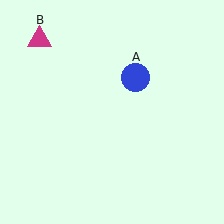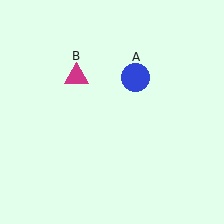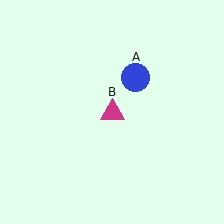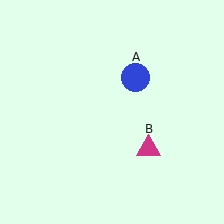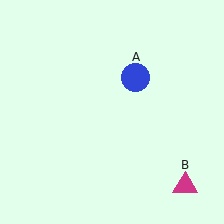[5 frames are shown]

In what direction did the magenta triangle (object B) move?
The magenta triangle (object B) moved down and to the right.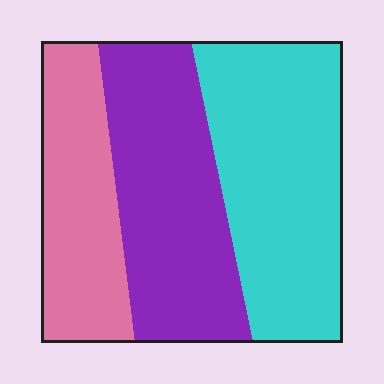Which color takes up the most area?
Cyan, at roughly 40%.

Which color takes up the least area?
Pink, at roughly 25%.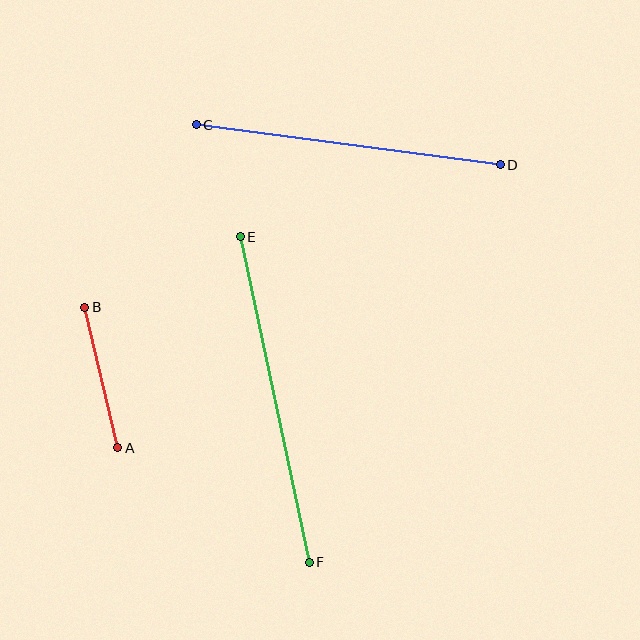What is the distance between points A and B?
The distance is approximately 144 pixels.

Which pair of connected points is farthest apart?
Points E and F are farthest apart.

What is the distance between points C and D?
The distance is approximately 307 pixels.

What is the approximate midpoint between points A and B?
The midpoint is at approximately (101, 378) pixels.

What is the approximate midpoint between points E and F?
The midpoint is at approximately (275, 399) pixels.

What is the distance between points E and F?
The distance is approximately 332 pixels.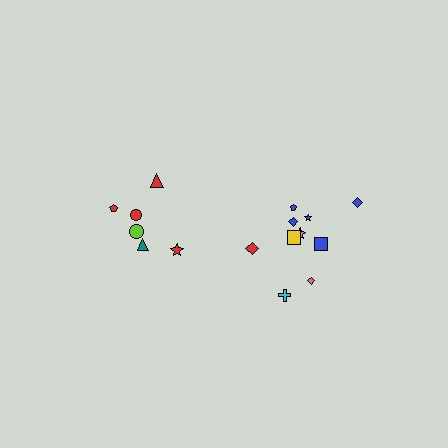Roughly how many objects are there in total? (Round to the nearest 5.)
Roughly 15 objects in total.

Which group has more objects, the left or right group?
The right group.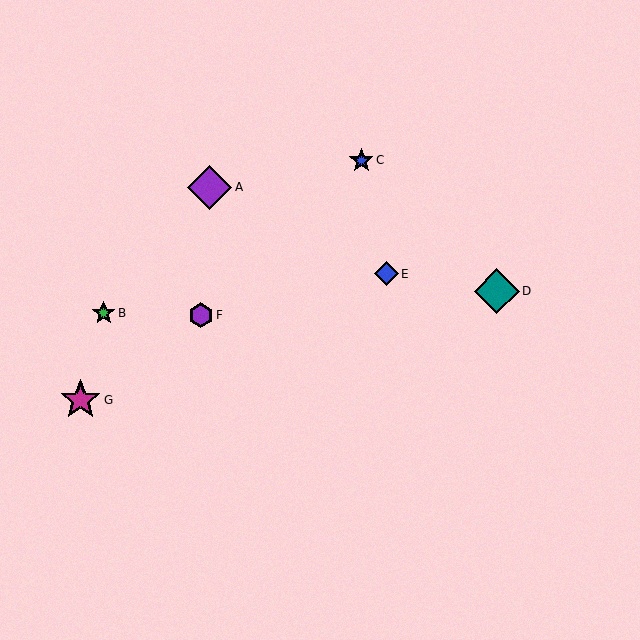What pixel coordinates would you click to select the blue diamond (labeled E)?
Click at (386, 274) to select the blue diamond E.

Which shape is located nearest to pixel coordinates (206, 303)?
The purple hexagon (labeled F) at (201, 315) is nearest to that location.